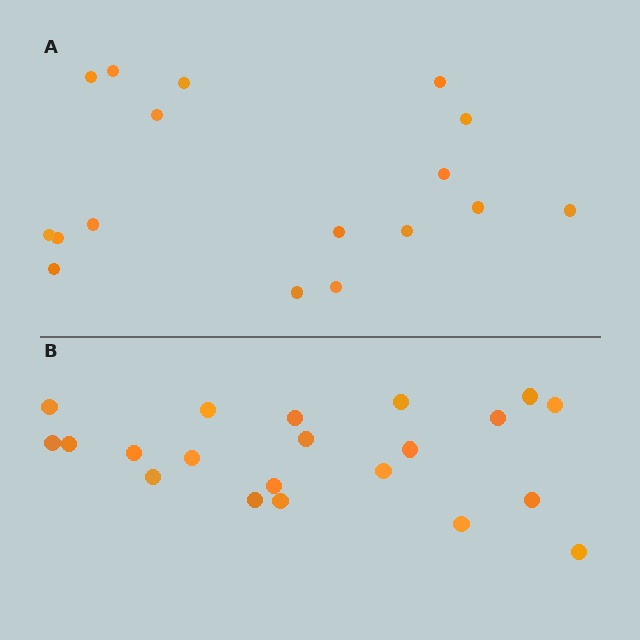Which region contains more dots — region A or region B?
Region B (the bottom region) has more dots.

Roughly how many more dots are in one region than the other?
Region B has about 4 more dots than region A.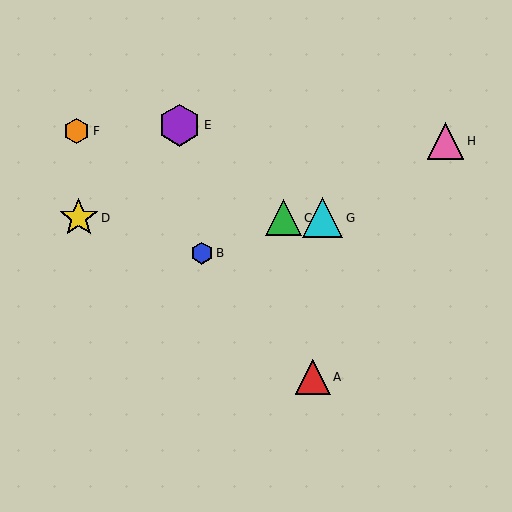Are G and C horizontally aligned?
Yes, both are at y≈218.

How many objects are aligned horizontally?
3 objects (C, D, G) are aligned horizontally.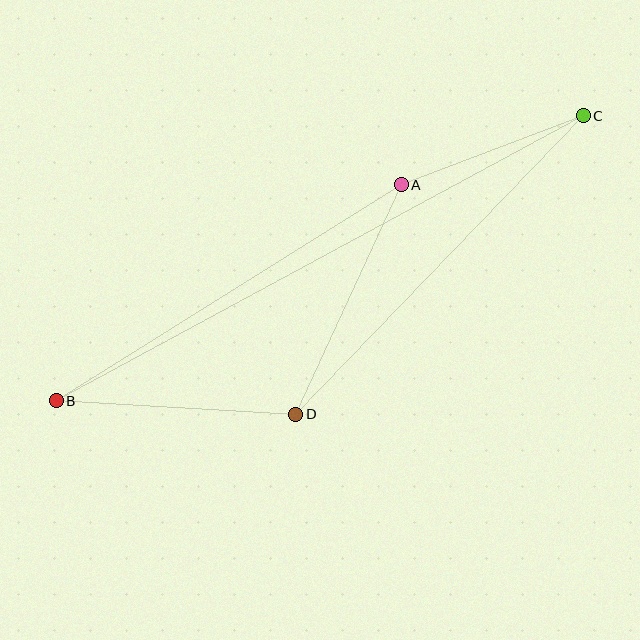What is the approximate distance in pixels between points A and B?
The distance between A and B is approximately 407 pixels.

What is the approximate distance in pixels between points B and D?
The distance between B and D is approximately 240 pixels.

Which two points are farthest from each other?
Points B and C are farthest from each other.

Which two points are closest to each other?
Points A and C are closest to each other.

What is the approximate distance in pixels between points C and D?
The distance between C and D is approximately 414 pixels.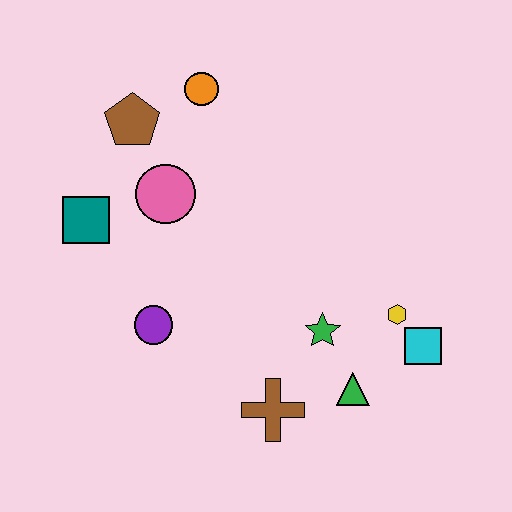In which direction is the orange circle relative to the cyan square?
The orange circle is above the cyan square.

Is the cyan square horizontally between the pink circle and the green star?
No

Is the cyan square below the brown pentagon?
Yes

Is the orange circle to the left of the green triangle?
Yes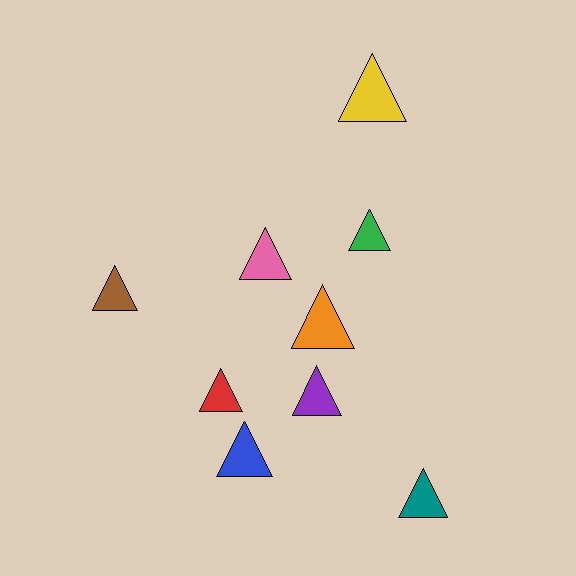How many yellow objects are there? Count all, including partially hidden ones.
There is 1 yellow object.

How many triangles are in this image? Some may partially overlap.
There are 9 triangles.